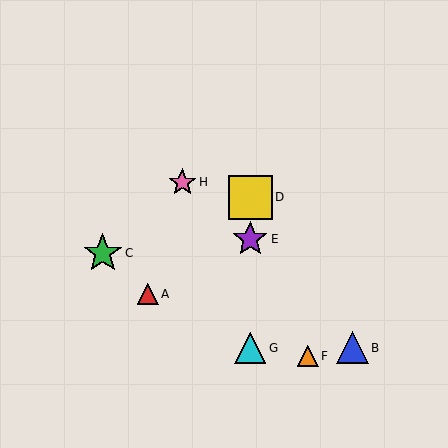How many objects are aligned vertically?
3 objects (D, E, G) are aligned vertically.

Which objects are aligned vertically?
Objects D, E, G are aligned vertically.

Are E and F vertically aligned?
No, E is at x≈250 and F is at x≈308.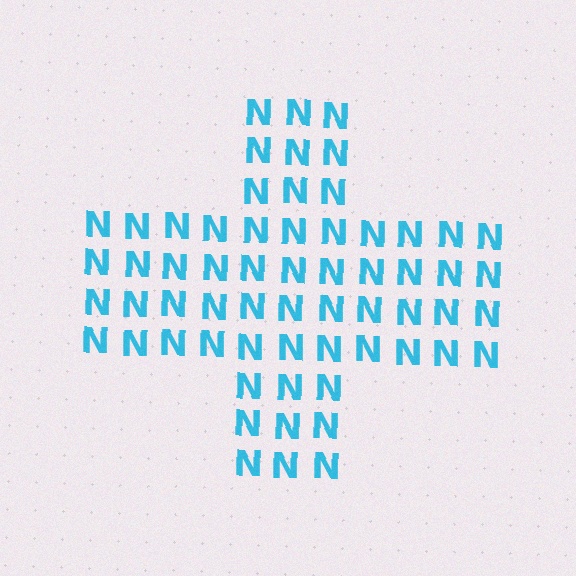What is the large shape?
The large shape is a cross.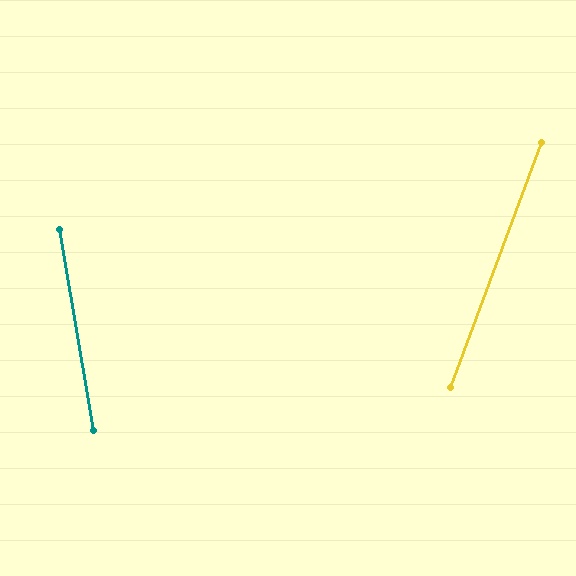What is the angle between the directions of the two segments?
Approximately 30 degrees.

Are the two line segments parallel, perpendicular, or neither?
Neither parallel nor perpendicular — they differ by about 30°.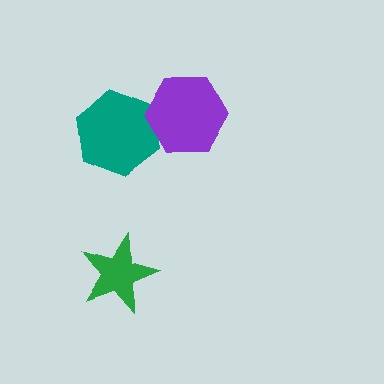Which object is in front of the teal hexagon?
The purple hexagon is in front of the teal hexagon.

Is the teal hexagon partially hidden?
Yes, it is partially covered by another shape.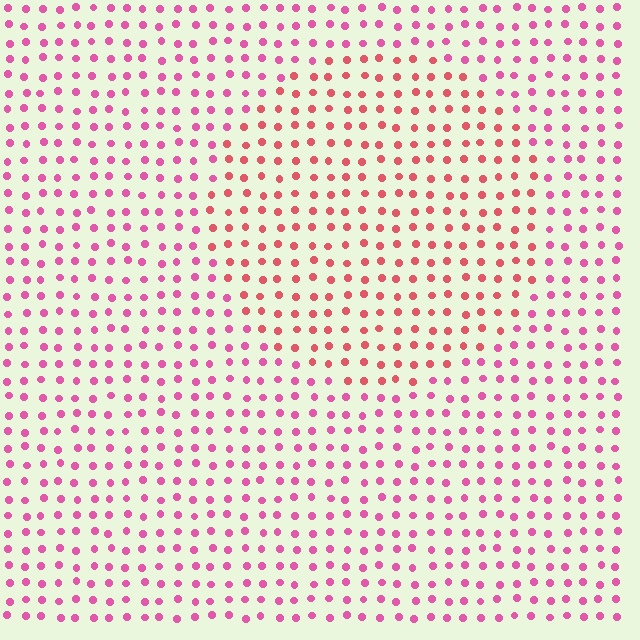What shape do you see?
I see a circle.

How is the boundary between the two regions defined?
The boundary is defined purely by a slight shift in hue (about 29 degrees). Spacing, size, and orientation are identical on both sides.